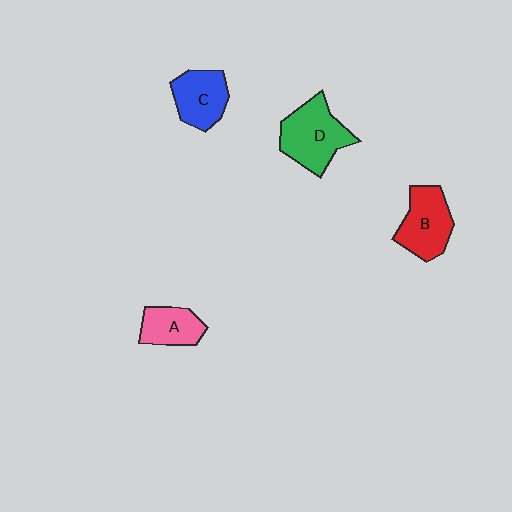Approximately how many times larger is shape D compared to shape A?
Approximately 1.6 times.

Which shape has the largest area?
Shape D (green).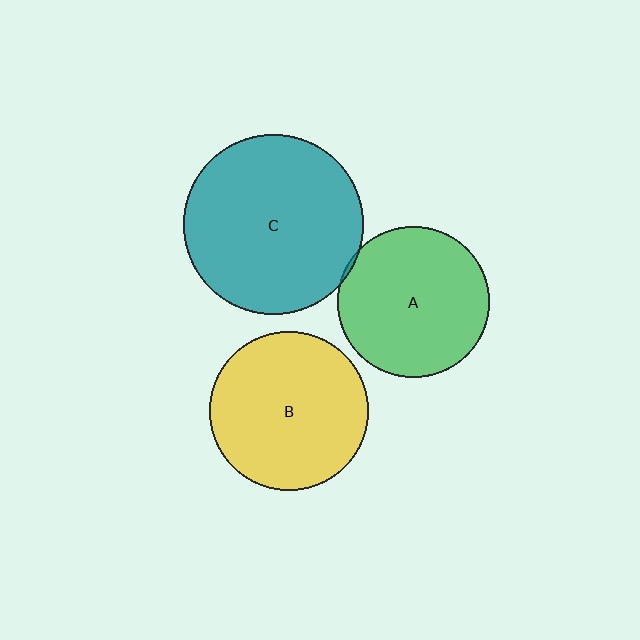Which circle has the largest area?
Circle C (teal).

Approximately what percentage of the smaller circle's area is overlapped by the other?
Approximately 5%.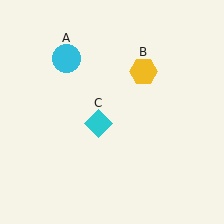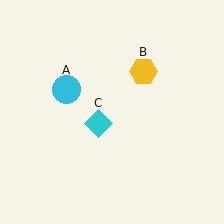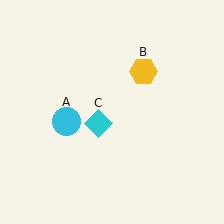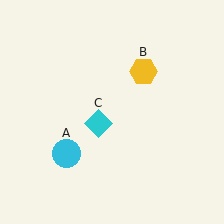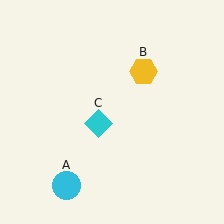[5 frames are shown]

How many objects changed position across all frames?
1 object changed position: cyan circle (object A).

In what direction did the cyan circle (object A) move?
The cyan circle (object A) moved down.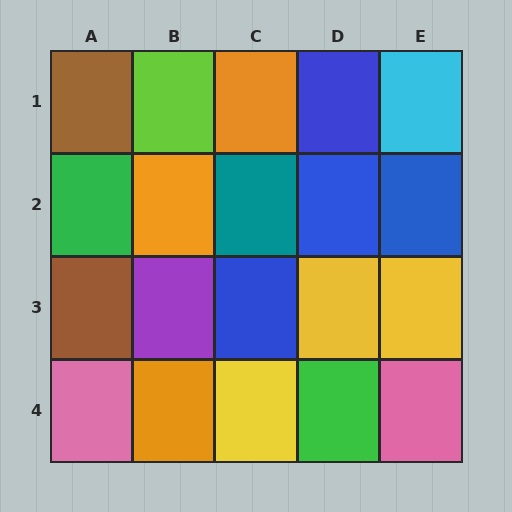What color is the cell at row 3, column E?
Yellow.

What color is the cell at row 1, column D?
Blue.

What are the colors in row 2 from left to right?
Green, orange, teal, blue, blue.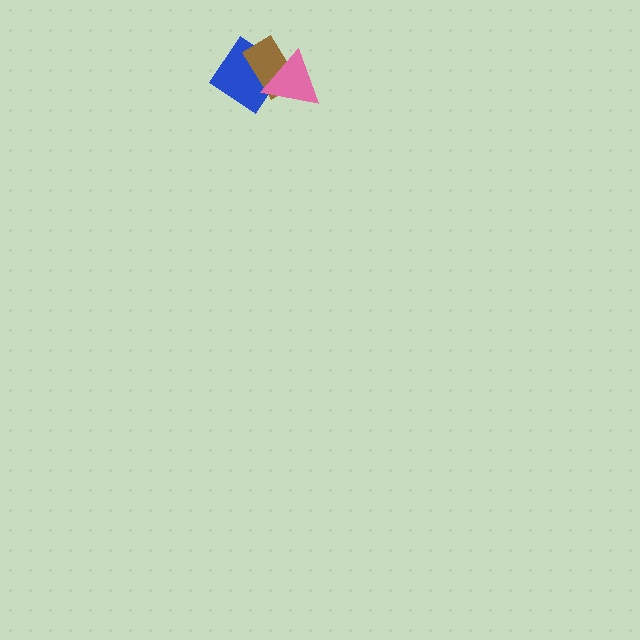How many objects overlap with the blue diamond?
2 objects overlap with the blue diamond.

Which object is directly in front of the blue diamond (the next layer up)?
The brown rectangle is directly in front of the blue diamond.